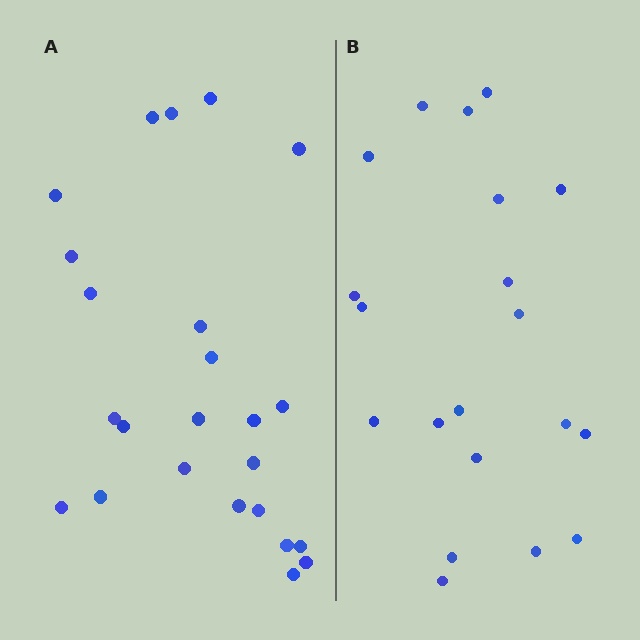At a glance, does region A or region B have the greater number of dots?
Region A (the left region) has more dots.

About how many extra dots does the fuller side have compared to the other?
Region A has about 4 more dots than region B.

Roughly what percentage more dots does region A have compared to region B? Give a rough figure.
About 20% more.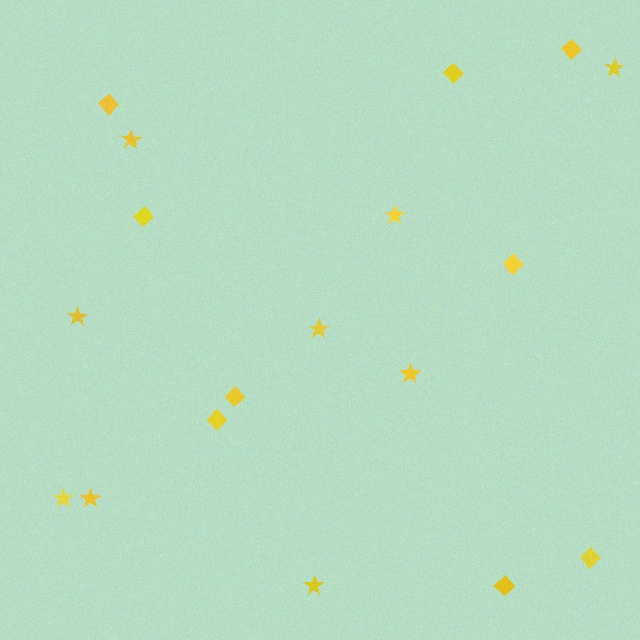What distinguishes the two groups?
There are 2 groups: one group of diamonds (9) and one group of stars (9).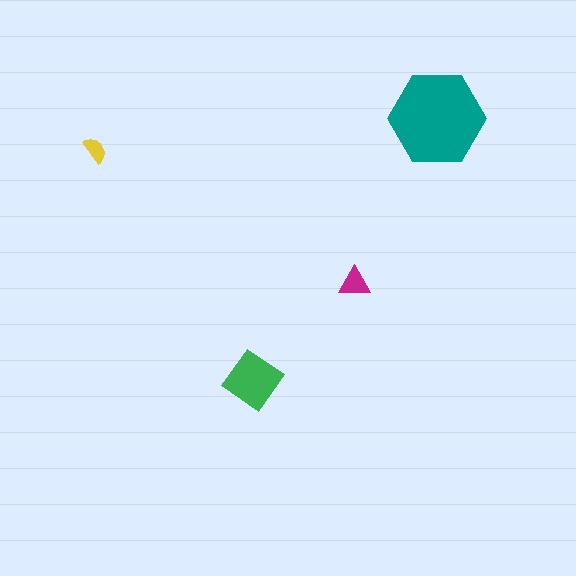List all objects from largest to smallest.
The teal hexagon, the green diamond, the magenta triangle, the yellow semicircle.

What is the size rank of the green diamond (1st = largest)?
2nd.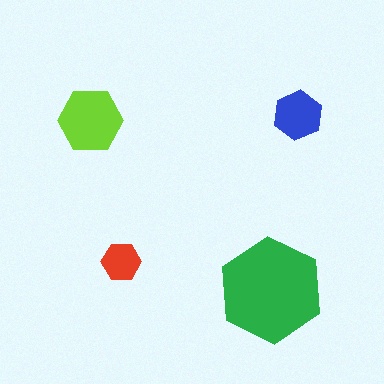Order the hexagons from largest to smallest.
the green one, the lime one, the blue one, the red one.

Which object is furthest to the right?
The blue hexagon is rightmost.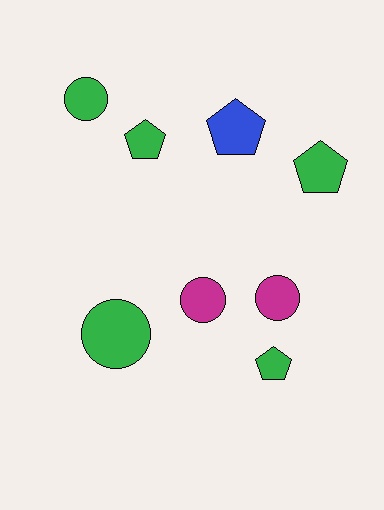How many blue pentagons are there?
There is 1 blue pentagon.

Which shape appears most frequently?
Pentagon, with 4 objects.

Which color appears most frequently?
Green, with 5 objects.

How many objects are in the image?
There are 8 objects.